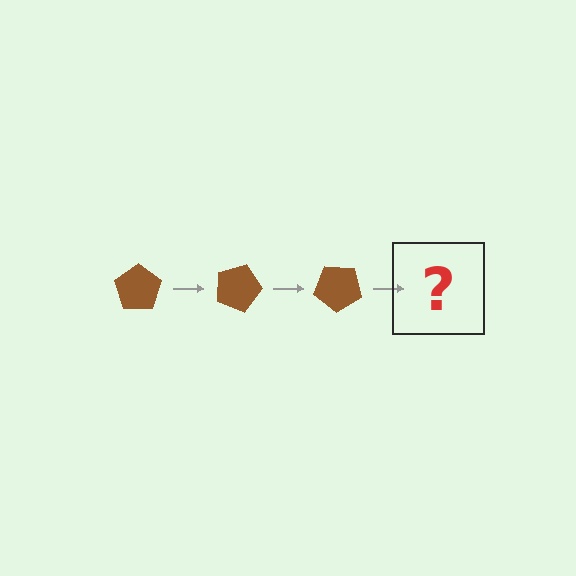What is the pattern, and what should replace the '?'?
The pattern is that the pentagon rotates 20 degrees each step. The '?' should be a brown pentagon rotated 60 degrees.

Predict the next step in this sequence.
The next step is a brown pentagon rotated 60 degrees.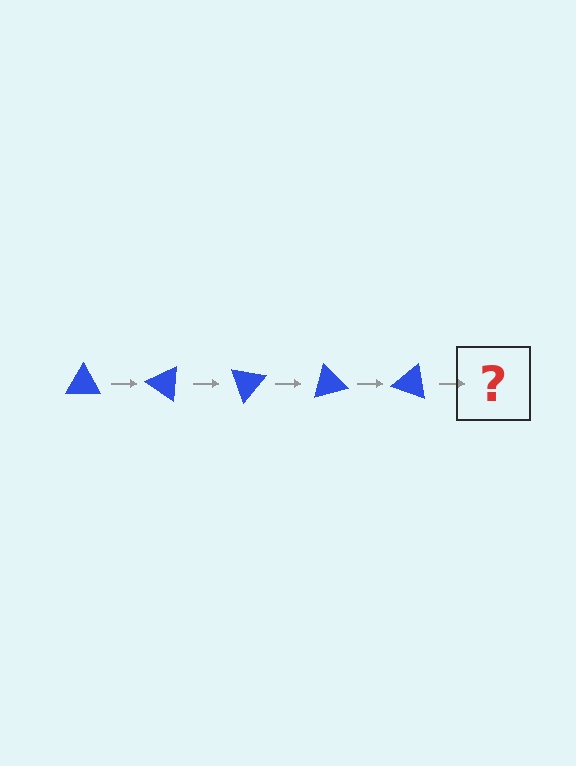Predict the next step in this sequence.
The next step is a blue triangle rotated 175 degrees.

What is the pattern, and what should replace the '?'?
The pattern is that the triangle rotates 35 degrees each step. The '?' should be a blue triangle rotated 175 degrees.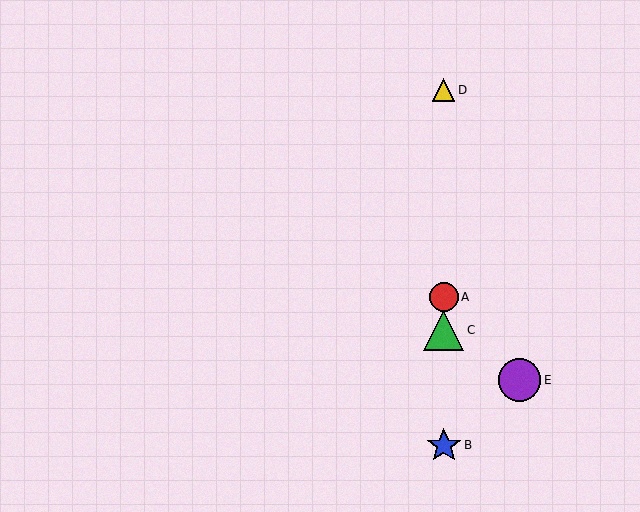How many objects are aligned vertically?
4 objects (A, B, C, D) are aligned vertically.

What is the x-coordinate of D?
Object D is at x≈444.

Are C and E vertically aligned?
No, C is at x≈444 and E is at x≈520.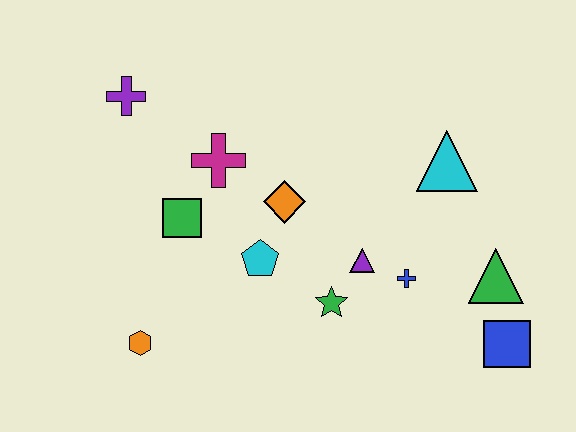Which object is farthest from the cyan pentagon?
The blue square is farthest from the cyan pentagon.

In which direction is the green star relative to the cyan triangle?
The green star is below the cyan triangle.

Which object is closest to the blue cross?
The purple triangle is closest to the blue cross.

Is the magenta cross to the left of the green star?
Yes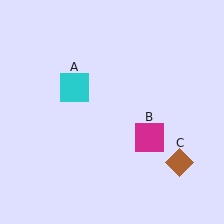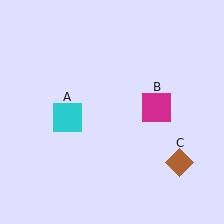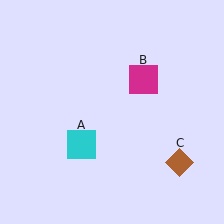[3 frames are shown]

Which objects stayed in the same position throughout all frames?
Brown diamond (object C) remained stationary.